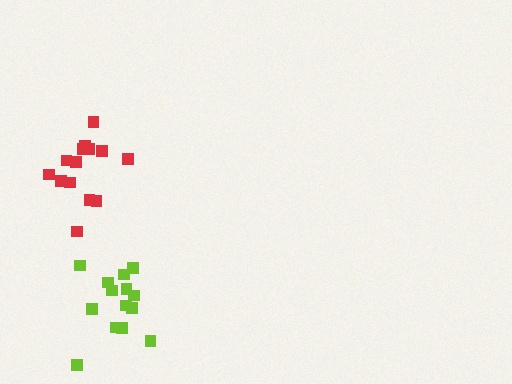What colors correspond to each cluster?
The clusters are colored: red, lime.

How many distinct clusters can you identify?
There are 2 distinct clusters.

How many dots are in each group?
Group 1: 14 dots, Group 2: 14 dots (28 total).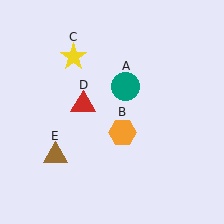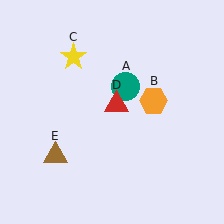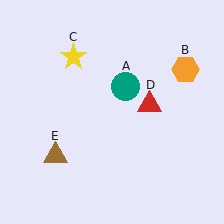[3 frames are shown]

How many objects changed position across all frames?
2 objects changed position: orange hexagon (object B), red triangle (object D).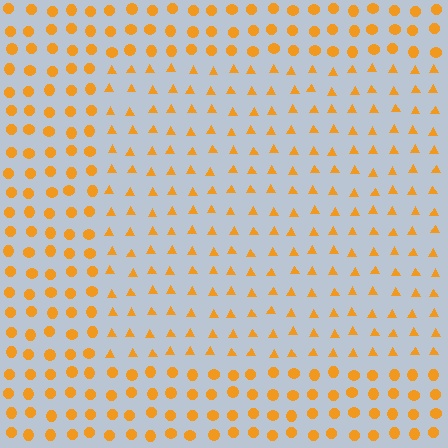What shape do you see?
I see a rectangle.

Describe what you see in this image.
The image is filled with small orange elements arranged in a uniform grid. A rectangle-shaped region contains triangles, while the surrounding area contains circles. The boundary is defined purely by the change in element shape.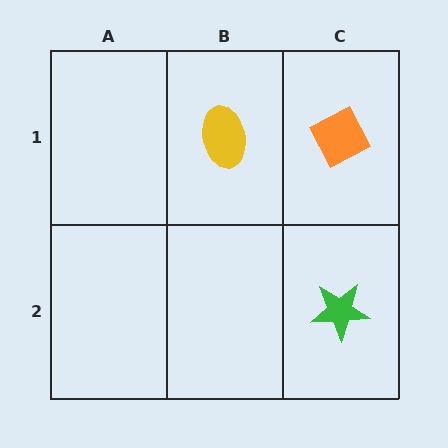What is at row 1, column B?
A yellow ellipse.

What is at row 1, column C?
An orange diamond.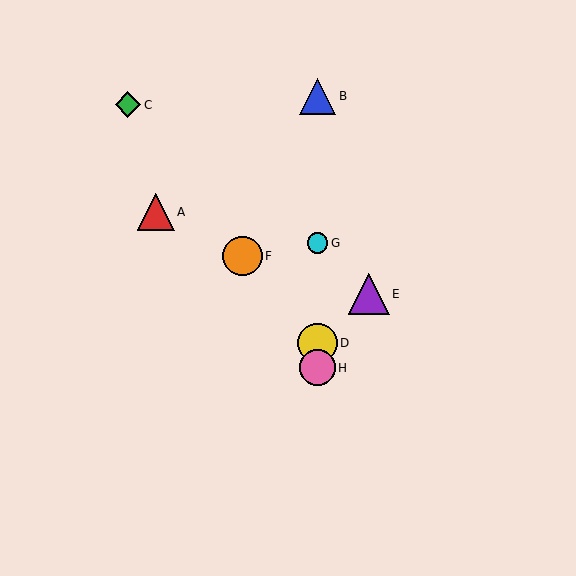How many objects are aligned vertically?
4 objects (B, D, G, H) are aligned vertically.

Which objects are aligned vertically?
Objects B, D, G, H are aligned vertically.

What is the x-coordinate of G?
Object G is at x≈318.